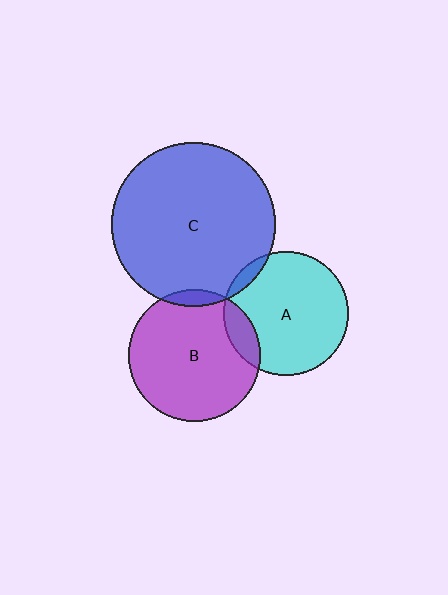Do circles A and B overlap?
Yes.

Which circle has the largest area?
Circle C (blue).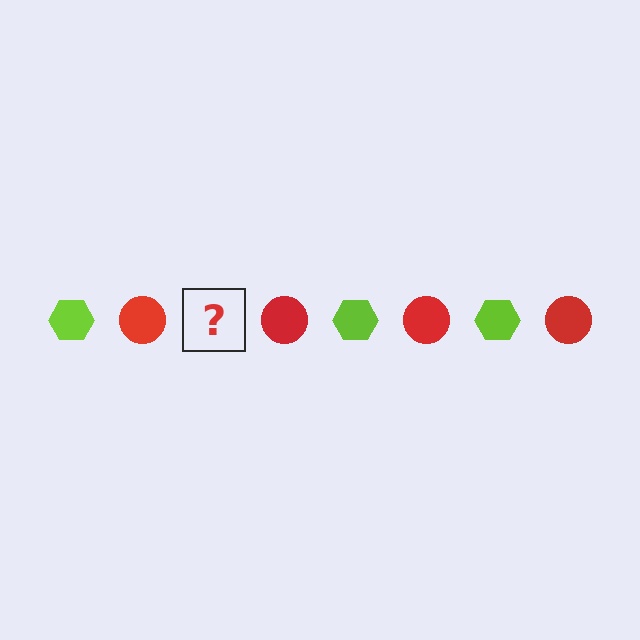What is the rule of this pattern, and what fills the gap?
The rule is that the pattern alternates between lime hexagon and red circle. The gap should be filled with a lime hexagon.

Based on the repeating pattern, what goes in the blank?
The blank should be a lime hexagon.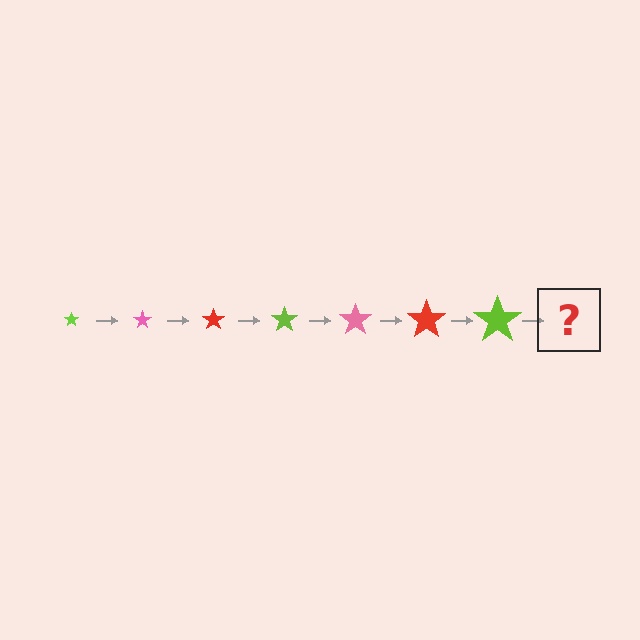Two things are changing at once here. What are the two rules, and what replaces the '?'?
The two rules are that the star grows larger each step and the color cycles through lime, pink, and red. The '?' should be a pink star, larger than the previous one.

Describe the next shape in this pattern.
It should be a pink star, larger than the previous one.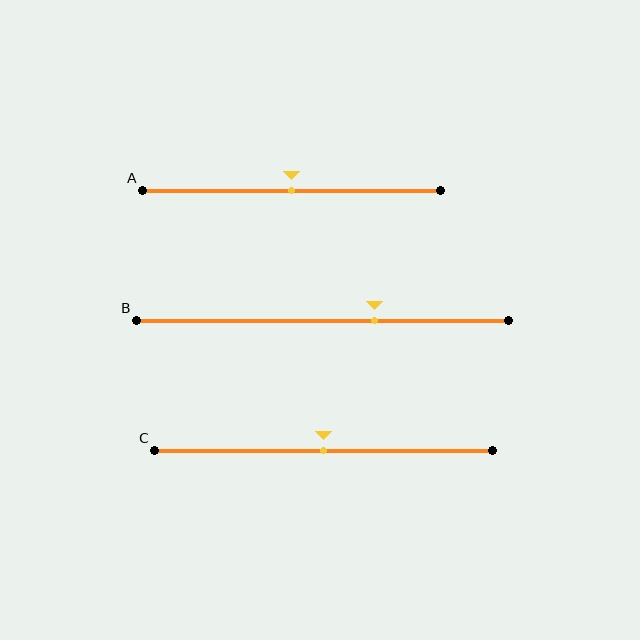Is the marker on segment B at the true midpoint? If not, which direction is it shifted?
No, the marker on segment B is shifted to the right by about 14% of the segment length.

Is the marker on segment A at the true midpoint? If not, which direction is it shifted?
Yes, the marker on segment A is at the true midpoint.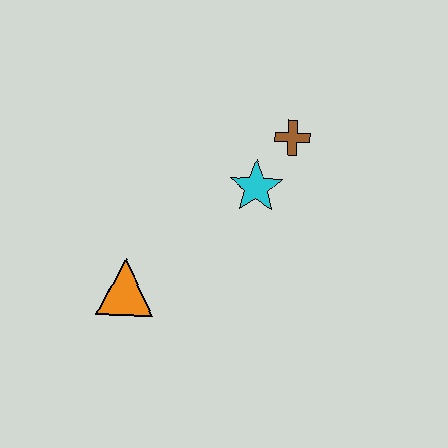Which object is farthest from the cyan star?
The orange triangle is farthest from the cyan star.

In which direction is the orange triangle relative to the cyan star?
The orange triangle is to the left of the cyan star.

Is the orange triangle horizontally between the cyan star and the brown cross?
No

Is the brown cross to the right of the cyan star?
Yes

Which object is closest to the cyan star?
The brown cross is closest to the cyan star.